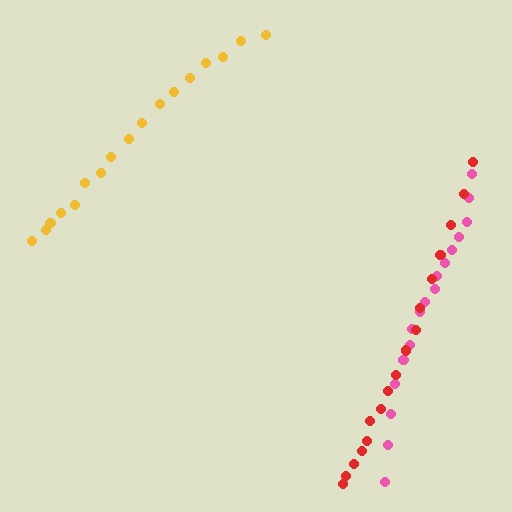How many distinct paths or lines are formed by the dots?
There are 3 distinct paths.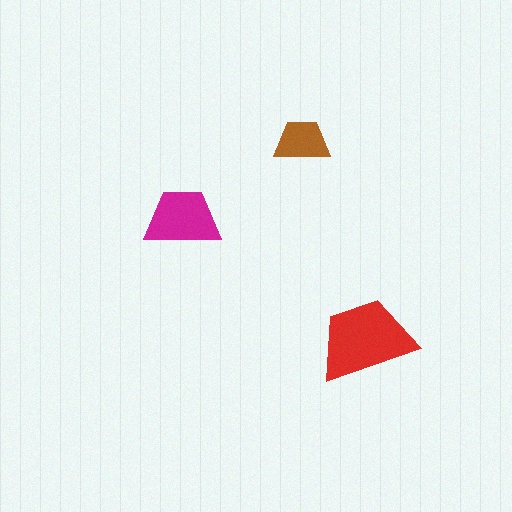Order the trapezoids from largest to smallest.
the red one, the magenta one, the brown one.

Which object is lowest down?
The red trapezoid is bottommost.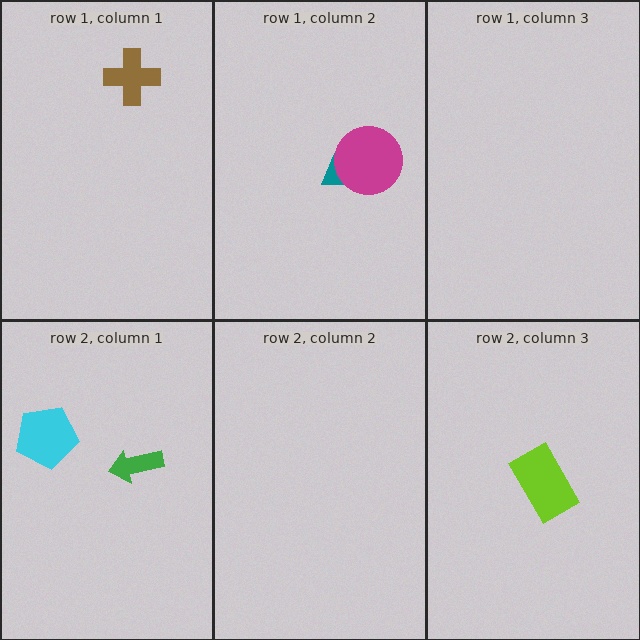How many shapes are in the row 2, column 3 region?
1.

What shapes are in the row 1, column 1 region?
The brown cross.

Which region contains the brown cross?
The row 1, column 1 region.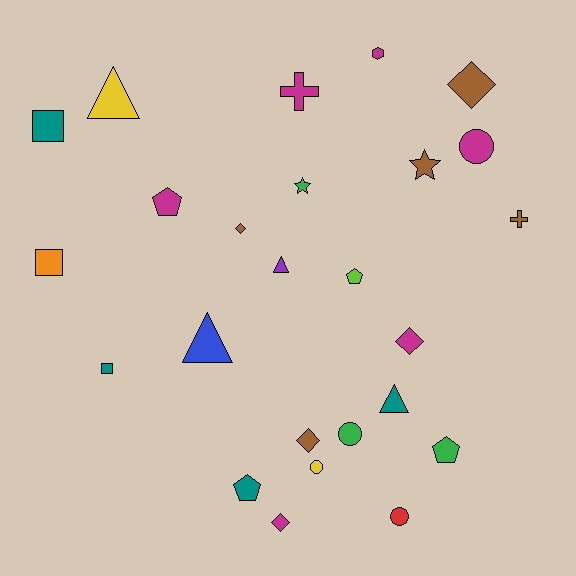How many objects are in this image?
There are 25 objects.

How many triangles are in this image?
There are 4 triangles.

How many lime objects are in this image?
There is 1 lime object.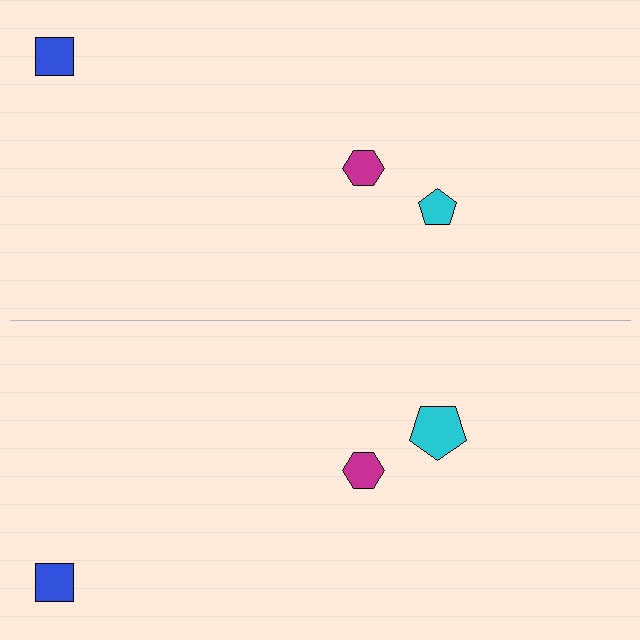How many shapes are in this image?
There are 6 shapes in this image.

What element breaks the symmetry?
The cyan pentagon on the bottom side has a different size than its mirror counterpart.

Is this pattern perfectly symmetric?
No, the pattern is not perfectly symmetric. The cyan pentagon on the bottom side has a different size than its mirror counterpart.